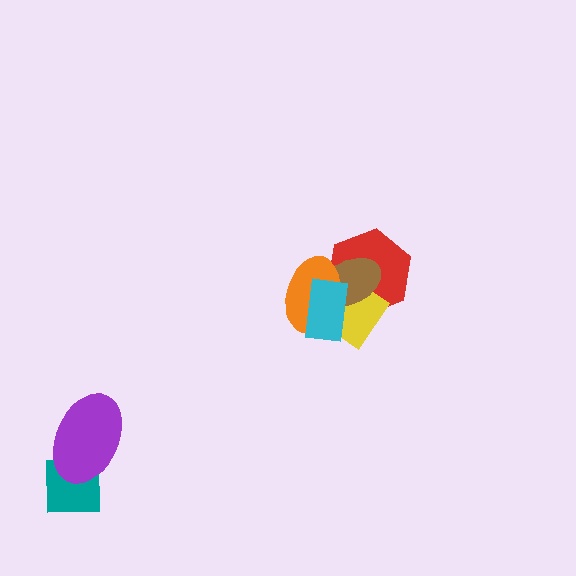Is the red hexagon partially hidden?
Yes, it is partially covered by another shape.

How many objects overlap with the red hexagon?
4 objects overlap with the red hexagon.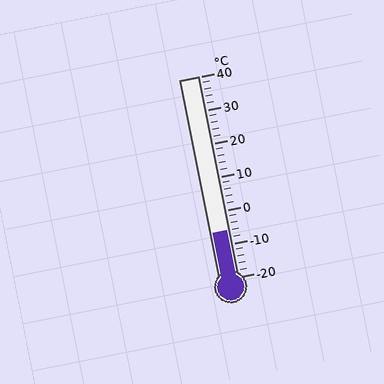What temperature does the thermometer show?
The thermometer shows approximately -6°C.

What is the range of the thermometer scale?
The thermometer scale ranges from -20°C to 40°C.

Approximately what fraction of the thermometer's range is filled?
The thermometer is filled to approximately 25% of its range.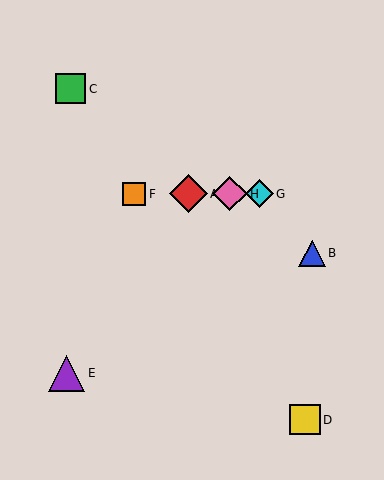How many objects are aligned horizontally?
4 objects (A, F, G, H) are aligned horizontally.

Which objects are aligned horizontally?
Objects A, F, G, H are aligned horizontally.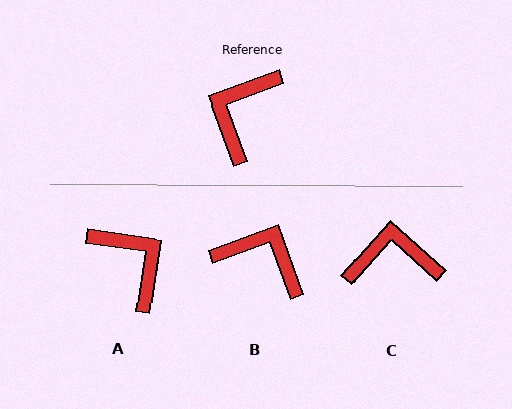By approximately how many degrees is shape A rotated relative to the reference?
Approximately 119 degrees clockwise.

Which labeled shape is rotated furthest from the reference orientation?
A, about 119 degrees away.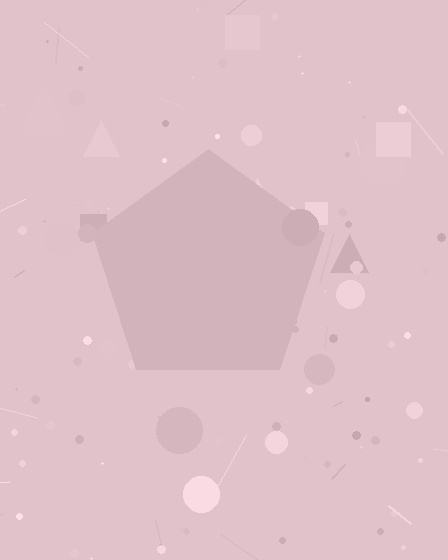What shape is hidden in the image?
A pentagon is hidden in the image.